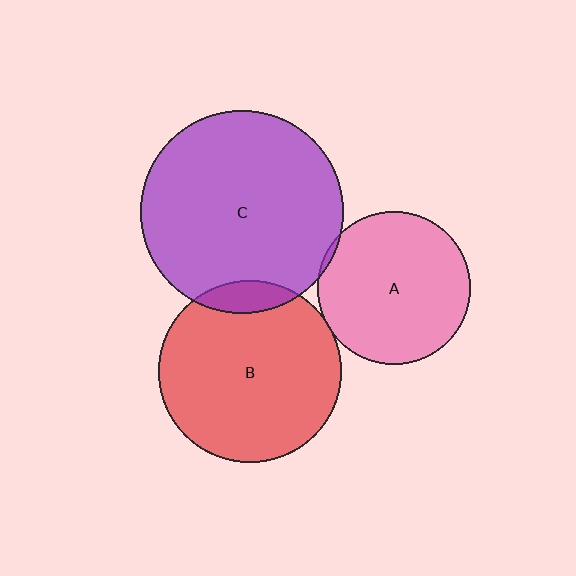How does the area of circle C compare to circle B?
Approximately 1.2 times.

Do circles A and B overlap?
Yes.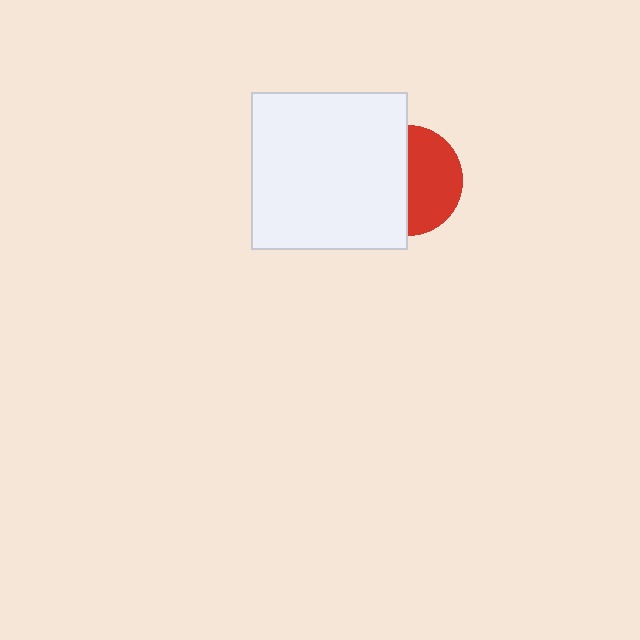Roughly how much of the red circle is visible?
About half of it is visible (roughly 51%).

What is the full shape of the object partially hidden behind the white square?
The partially hidden object is a red circle.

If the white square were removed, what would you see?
You would see the complete red circle.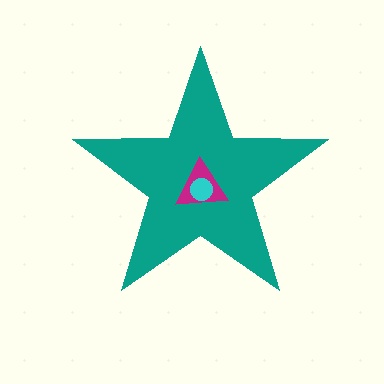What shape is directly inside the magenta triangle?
The cyan circle.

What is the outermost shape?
The teal star.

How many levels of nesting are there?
3.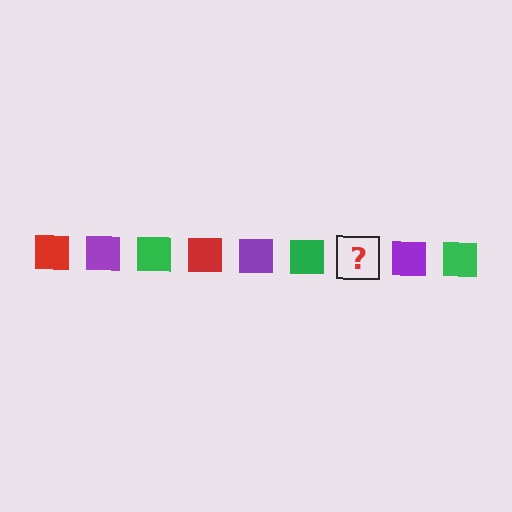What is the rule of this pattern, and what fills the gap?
The rule is that the pattern cycles through red, purple, green squares. The gap should be filled with a red square.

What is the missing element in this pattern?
The missing element is a red square.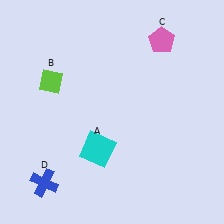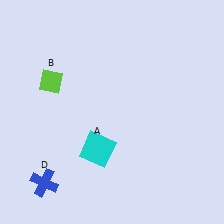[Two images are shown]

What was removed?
The pink pentagon (C) was removed in Image 2.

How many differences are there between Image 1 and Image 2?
There is 1 difference between the two images.